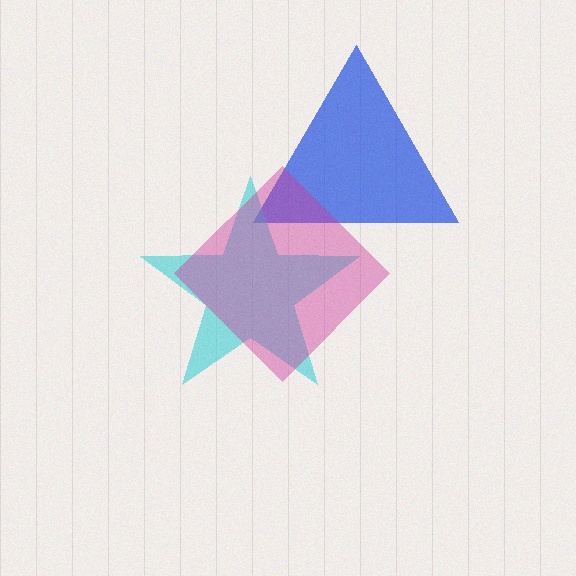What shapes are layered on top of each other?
The layered shapes are: a blue triangle, a cyan star, a magenta diamond.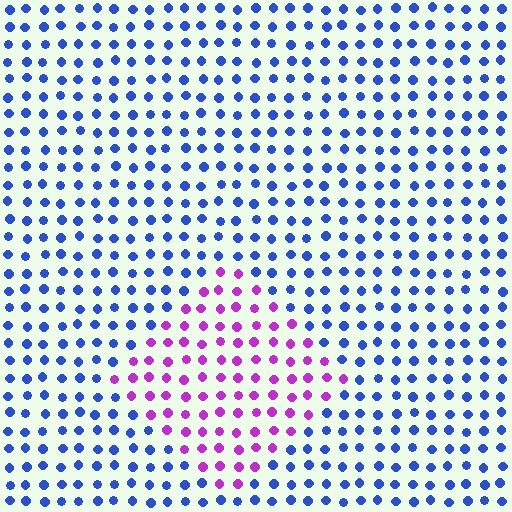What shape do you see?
I see a diamond.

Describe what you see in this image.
The image is filled with small blue elements in a uniform arrangement. A diamond-shaped region is visible where the elements are tinted to a slightly different hue, forming a subtle color boundary.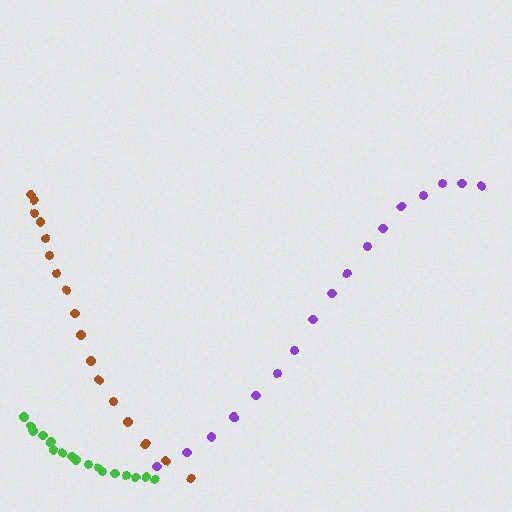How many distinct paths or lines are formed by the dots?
There are 3 distinct paths.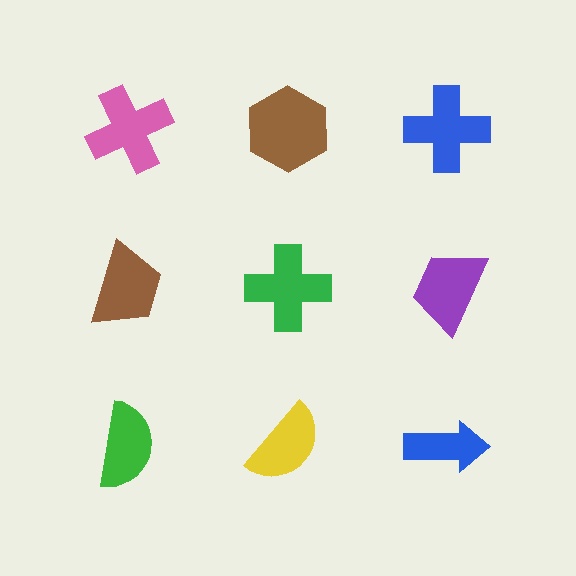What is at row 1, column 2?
A brown hexagon.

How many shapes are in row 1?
3 shapes.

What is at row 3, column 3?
A blue arrow.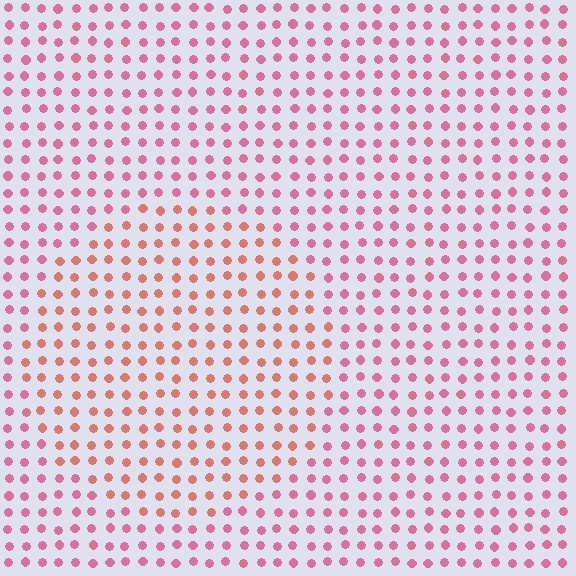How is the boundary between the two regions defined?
The boundary is defined purely by a slight shift in hue (about 30 degrees). Spacing, size, and orientation are identical on both sides.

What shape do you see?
I see a circle.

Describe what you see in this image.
The image is filled with small pink elements in a uniform arrangement. A circle-shaped region is visible where the elements are tinted to a slightly different hue, forming a subtle color boundary.